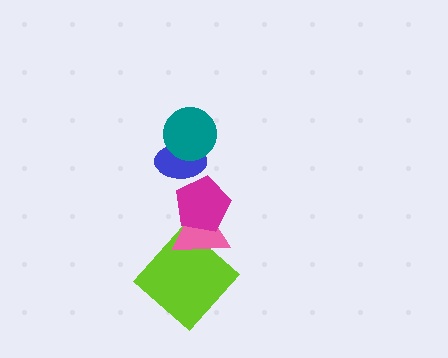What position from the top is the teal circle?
The teal circle is 1st from the top.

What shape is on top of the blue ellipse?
The teal circle is on top of the blue ellipse.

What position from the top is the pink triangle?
The pink triangle is 4th from the top.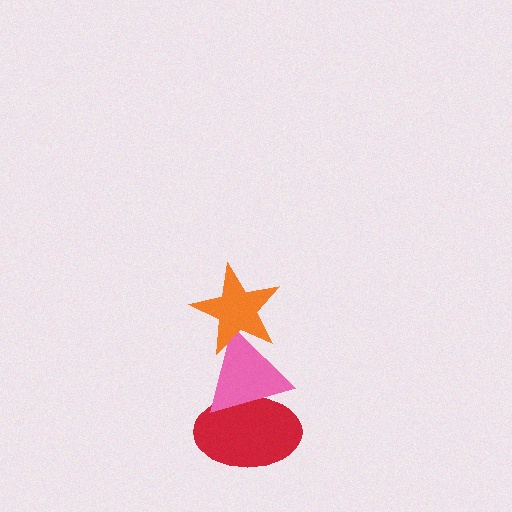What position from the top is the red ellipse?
The red ellipse is 3rd from the top.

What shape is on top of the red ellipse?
The pink triangle is on top of the red ellipse.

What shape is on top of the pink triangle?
The orange star is on top of the pink triangle.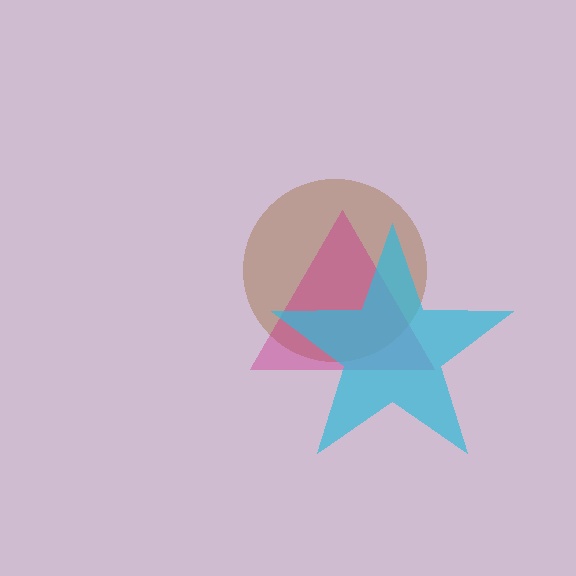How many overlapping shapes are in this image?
There are 3 overlapping shapes in the image.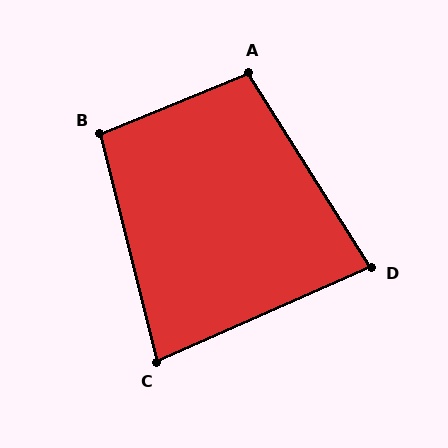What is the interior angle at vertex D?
Approximately 82 degrees (acute).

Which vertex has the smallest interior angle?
C, at approximately 80 degrees.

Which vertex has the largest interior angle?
A, at approximately 100 degrees.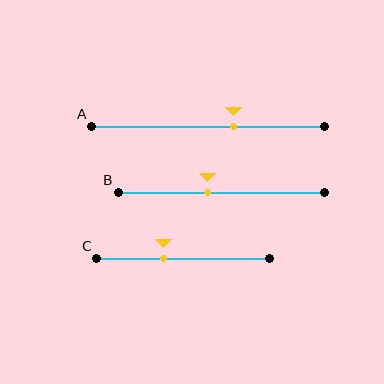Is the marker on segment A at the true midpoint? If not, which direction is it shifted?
No, the marker on segment A is shifted to the right by about 11% of the segment length.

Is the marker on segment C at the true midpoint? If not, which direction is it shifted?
No, the marker on segment C is shifted to the left by about 11% of the segment length.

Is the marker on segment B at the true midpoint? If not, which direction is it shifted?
No, the marker on segment B is shifted to the left by about 7% of the segment length.